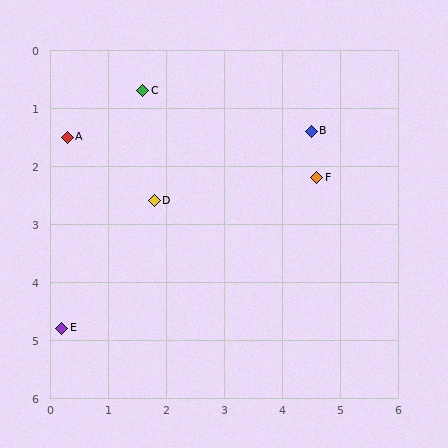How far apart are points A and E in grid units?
Points A and E are about 3.3 grid units apart.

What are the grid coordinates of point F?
Point F is at approximately (4.6, 2.2).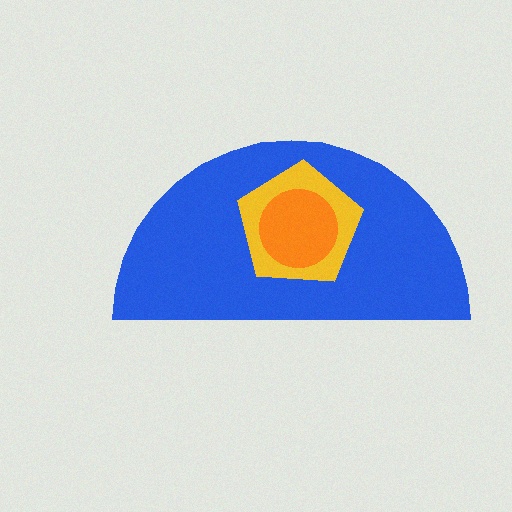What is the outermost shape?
The blue semicircle.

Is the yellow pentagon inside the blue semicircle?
Yes.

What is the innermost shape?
The orange circle.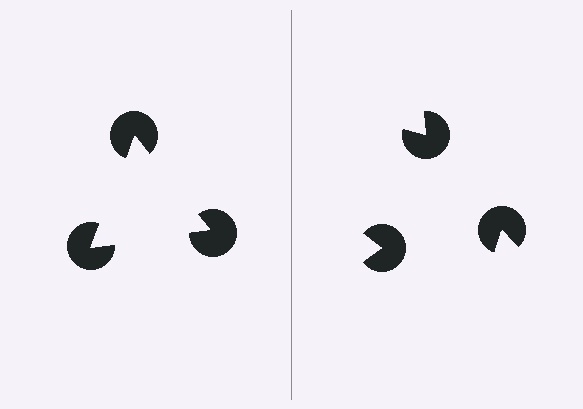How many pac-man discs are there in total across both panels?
6 — 3 on each side.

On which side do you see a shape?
An illusory triangle appears on the left side. On the right side the wedge cuts are rotated, so no coherent shape forms.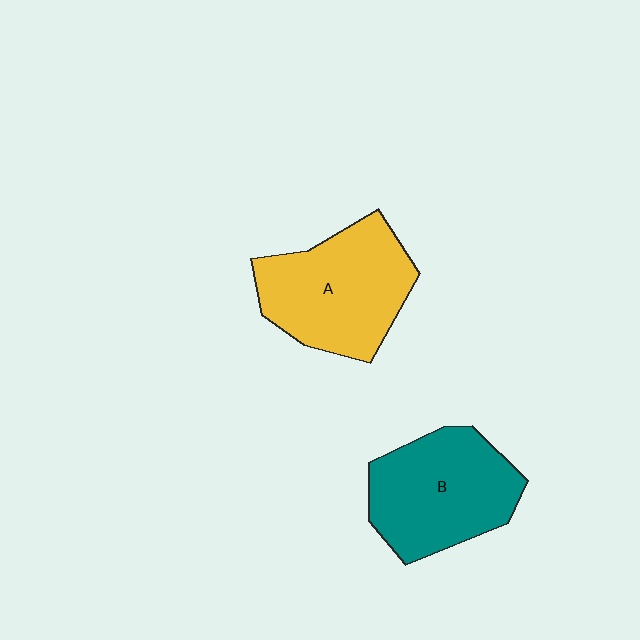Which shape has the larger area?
Shape A (yellow).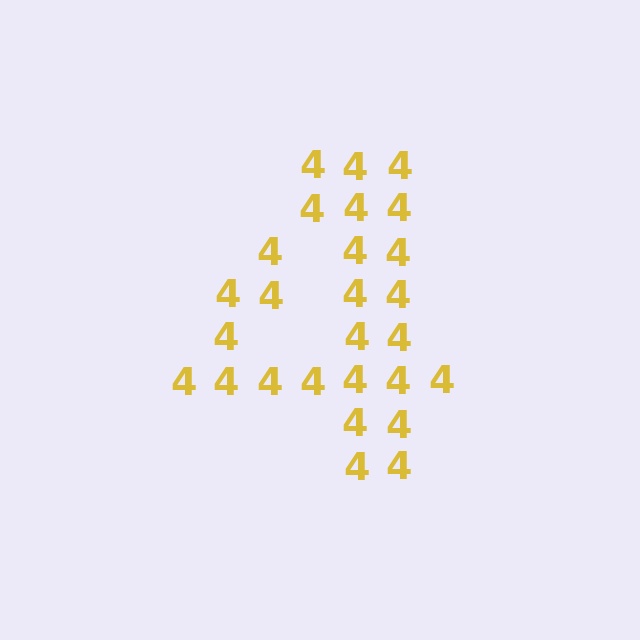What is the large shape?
The large shape is the digit 4.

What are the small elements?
The small elements are digit 4's.